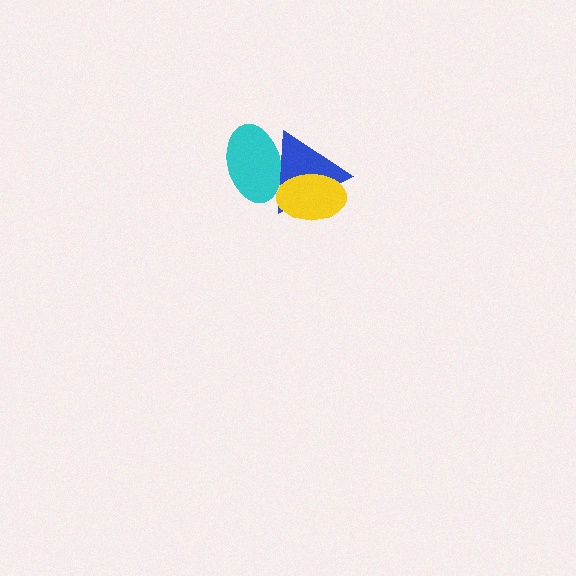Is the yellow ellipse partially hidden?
No, no other shape covers it.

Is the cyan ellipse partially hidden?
Yes, it is partially covered by another shape.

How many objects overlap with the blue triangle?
2 objects overlap with the blue triangle.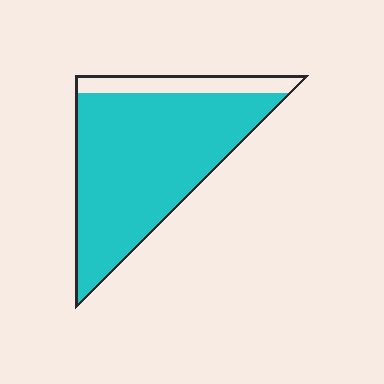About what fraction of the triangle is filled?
About five sixths (5/6).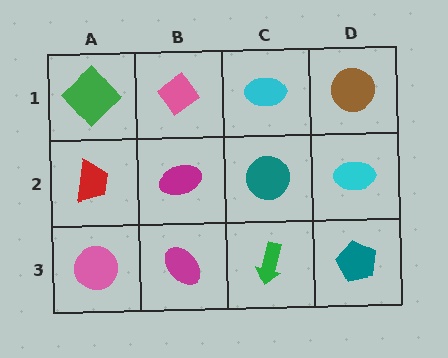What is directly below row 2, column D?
A teal pentagon.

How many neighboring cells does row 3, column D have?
2.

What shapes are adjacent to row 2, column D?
A brown circle (row 1, column D), a teal pentagon (row 3, column D), a teal circle (row 2, column C).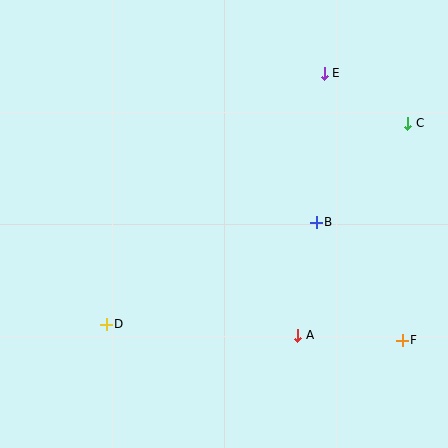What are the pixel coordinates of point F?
Point F is at (402, 340).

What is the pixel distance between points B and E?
The distance between B and E is 149 pixels.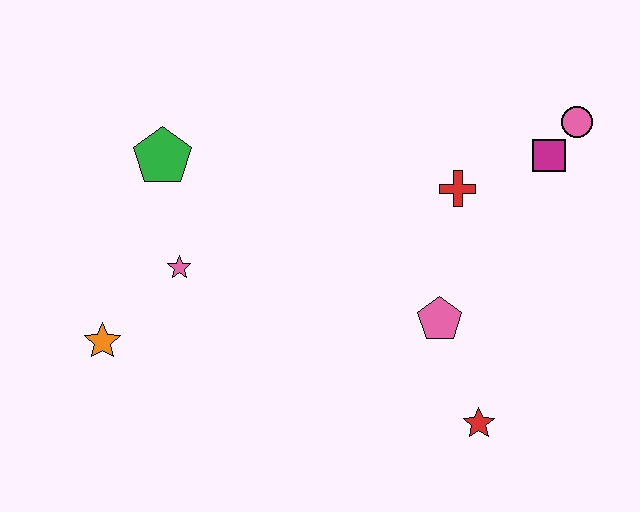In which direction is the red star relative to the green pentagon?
The red star is to the right of the green pentagon.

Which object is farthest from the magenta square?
The orange star is farthest from the magenta square.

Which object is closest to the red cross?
The magenta square is closest to the red cross.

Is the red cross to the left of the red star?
Yes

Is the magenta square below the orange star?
No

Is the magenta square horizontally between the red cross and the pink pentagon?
No